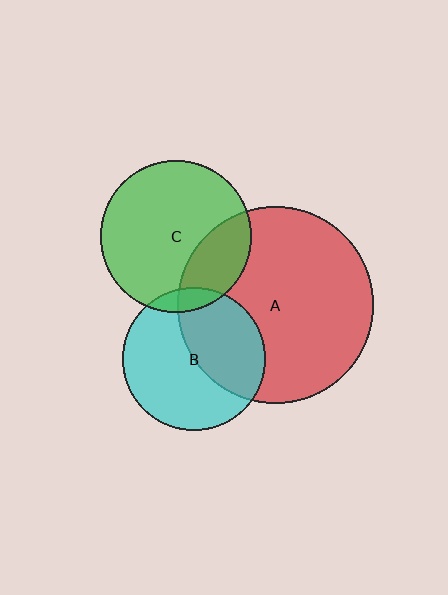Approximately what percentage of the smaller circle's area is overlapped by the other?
Approximately 10%.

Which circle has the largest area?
Circle A (red).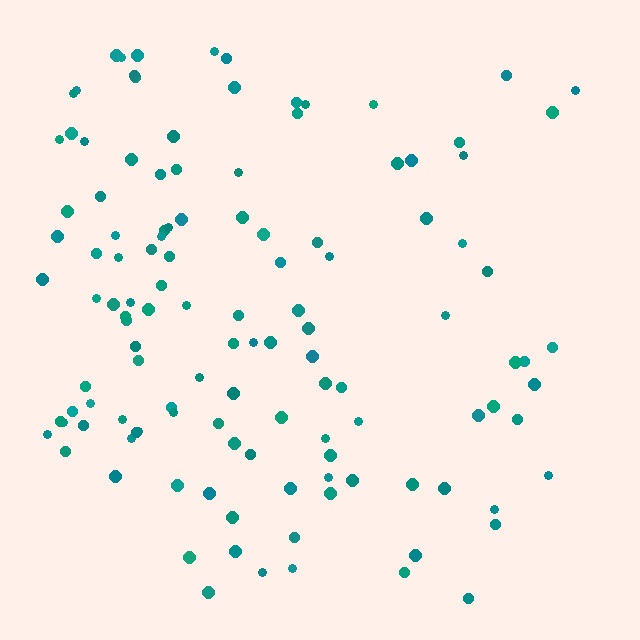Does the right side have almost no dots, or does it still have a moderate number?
Still a moderate number, just noticeably fewer than the left.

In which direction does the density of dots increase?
From right to left, with the left side densest.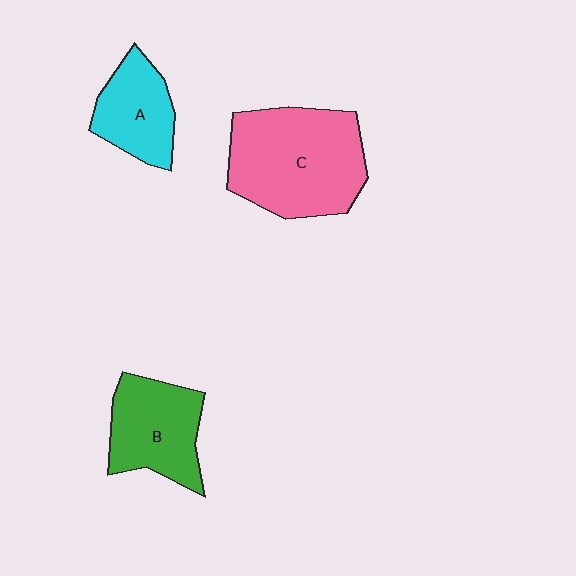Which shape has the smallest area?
Shape A (cyan).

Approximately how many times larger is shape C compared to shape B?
Approximately 1.6 times.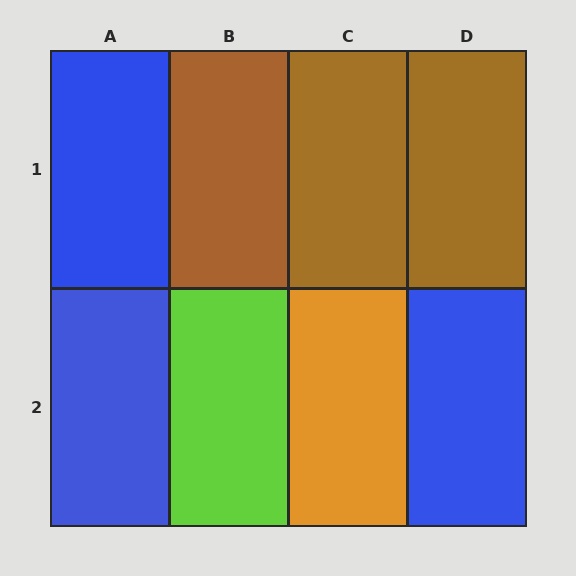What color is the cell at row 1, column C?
Brown.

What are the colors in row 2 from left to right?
Blue, lime, orange, blue.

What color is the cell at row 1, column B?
Brown.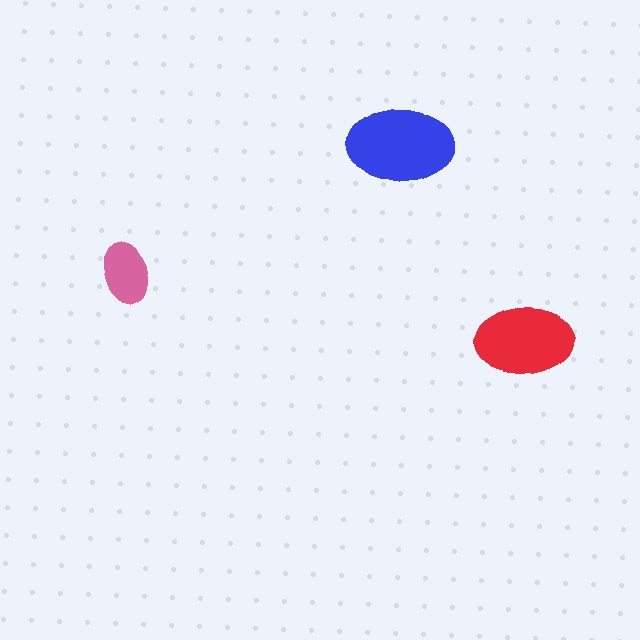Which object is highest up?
The blue ellipse is topmost.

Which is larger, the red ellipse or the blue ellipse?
The blue one.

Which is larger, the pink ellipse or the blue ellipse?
The blue one.